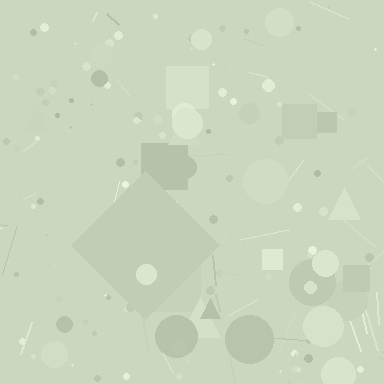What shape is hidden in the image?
A diamond is hidden in the image.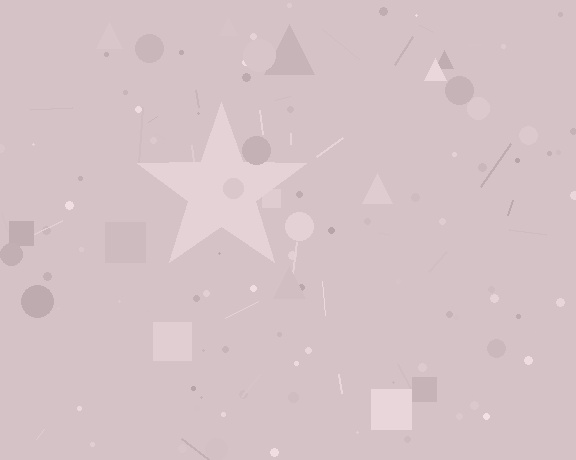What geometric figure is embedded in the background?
A star is embedded in the background.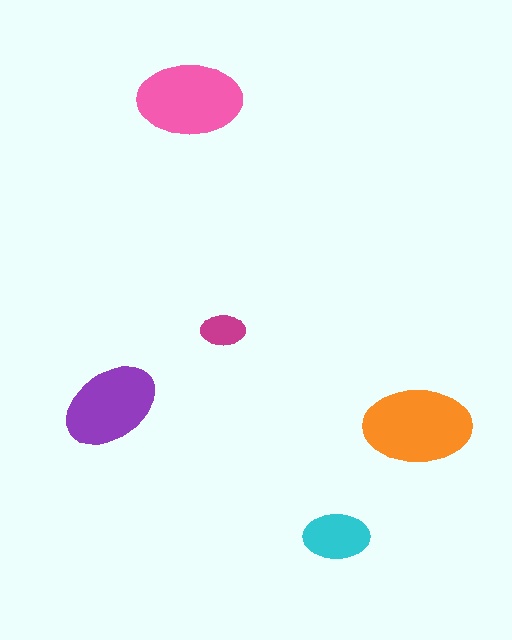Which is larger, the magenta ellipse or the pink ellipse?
The pink one.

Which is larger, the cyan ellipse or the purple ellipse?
The purple one.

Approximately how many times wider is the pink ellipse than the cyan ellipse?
About 1.5 times wider.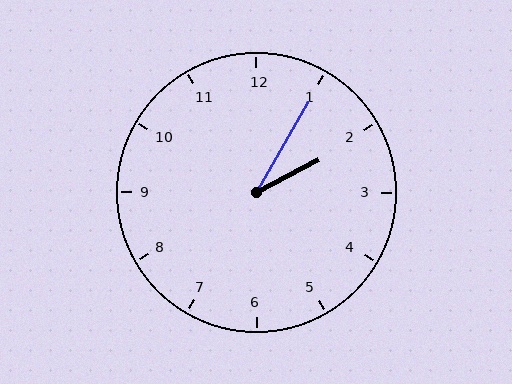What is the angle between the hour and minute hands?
Approximately 32 degrees.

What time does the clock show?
2:05.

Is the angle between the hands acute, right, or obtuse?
It is acute.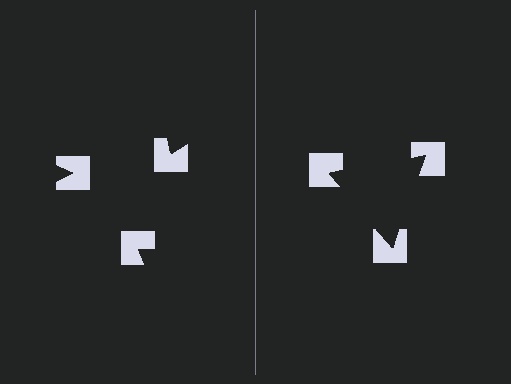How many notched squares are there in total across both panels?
6 — 3 on each side.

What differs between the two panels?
The notched squares are positioned identically on both sides; only the wedge orientations differ. On the right they align to a triangle; on the left they are misaligned.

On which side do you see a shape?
An illusory triangle appears on the right side. On the left side the wedge cuts are rotated, so no coherent shape forms.